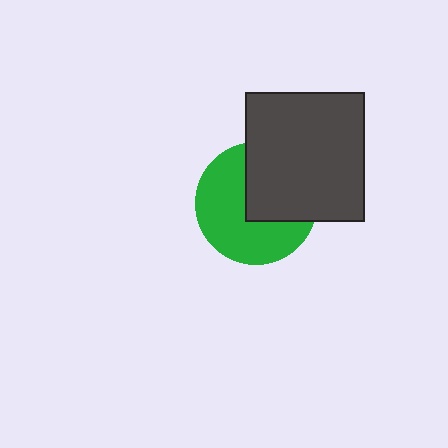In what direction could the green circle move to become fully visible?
The green circle could move toward the lower-left. That would shift it out from behind the dark gray rectangle entirely.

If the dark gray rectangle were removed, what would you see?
You would see the complete green circle.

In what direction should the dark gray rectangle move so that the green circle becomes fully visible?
The dark gray rectangle should move toward the upper-right. That is the shortest direction to clear the overlap and leave the green circle fully visible.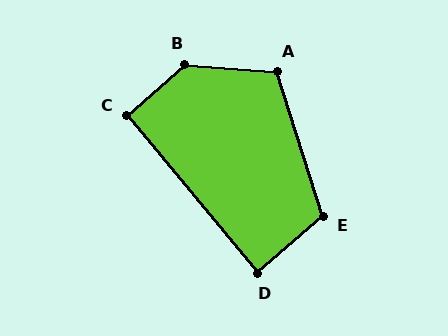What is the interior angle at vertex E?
Approximately 113 degrees (obtuse).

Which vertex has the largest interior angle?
B, at approximately 135 degrees.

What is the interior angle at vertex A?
Approximately 112 degrees (obtuse).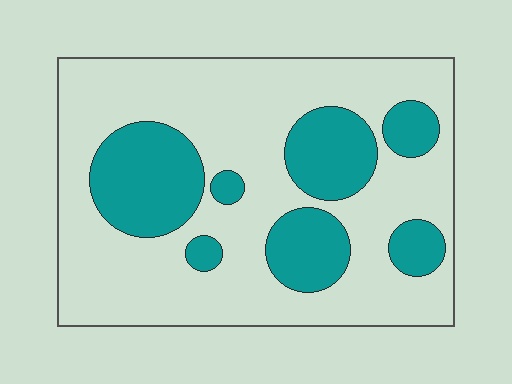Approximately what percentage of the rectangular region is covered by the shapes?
Approximately 30%.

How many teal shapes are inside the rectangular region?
7.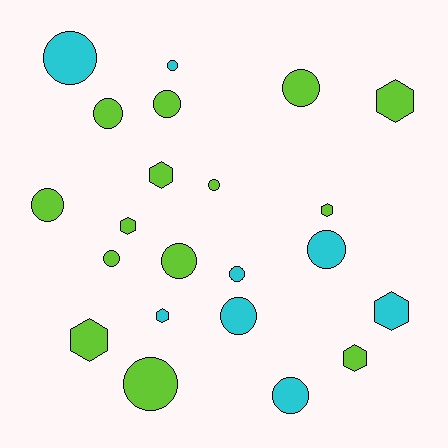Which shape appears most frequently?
Circle, with 14 objects.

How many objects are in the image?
There are 22 objects.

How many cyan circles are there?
There are 6 cyan circles.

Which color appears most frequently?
Lime, with 14 objects.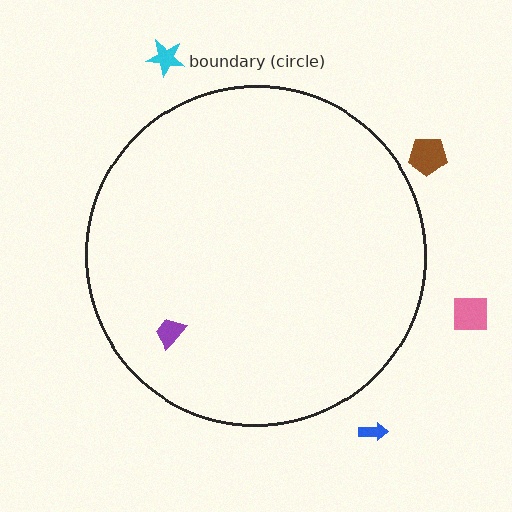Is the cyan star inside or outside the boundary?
Outside.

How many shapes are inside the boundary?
1 inside, 4 outside.